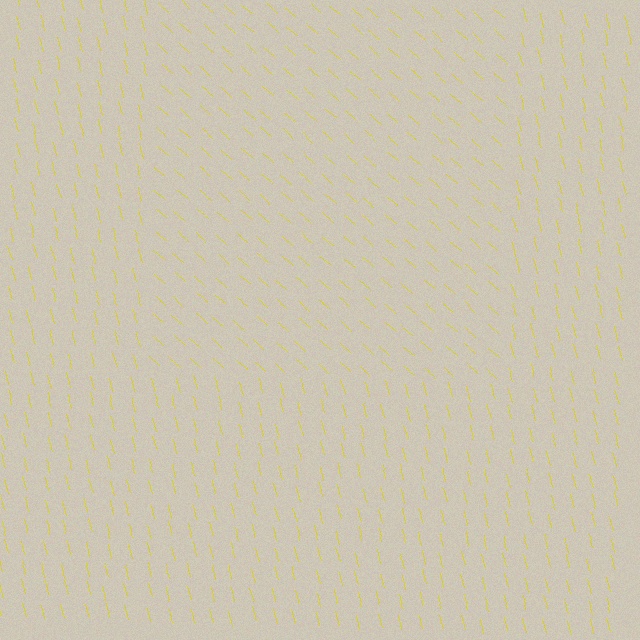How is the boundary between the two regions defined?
The boundary is defined purely by a change in line orientation (approximately 35 degrees difference). All lines are the same color and thickness.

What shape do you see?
I see a rectangle.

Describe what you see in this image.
The image is filled with small yellow line segments. A rectangle region in the image has lines oriented differently from the surrounding lines, creating a visible texture boundary.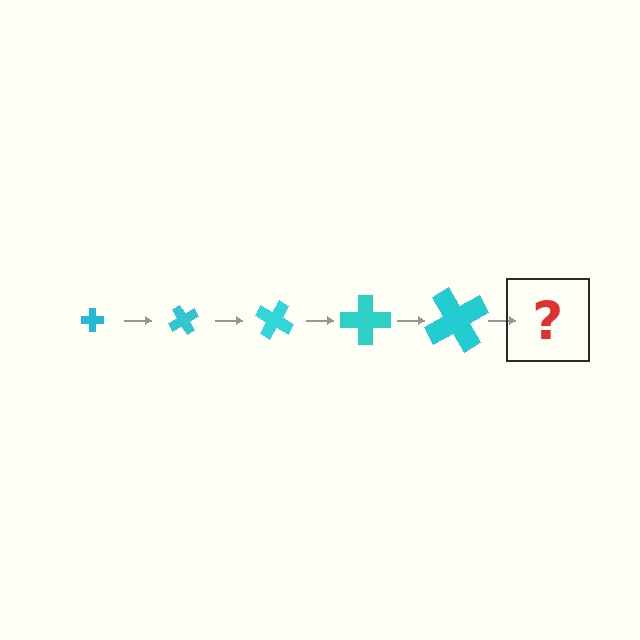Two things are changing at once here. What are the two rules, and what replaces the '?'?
The two rules are that the cross grows larger each step and it rotates 60 degrees each step. The '?' should be a cross, larger than the previous one and rotated 300 degrees from the start.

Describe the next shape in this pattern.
It should be a cross, larger than the previous one and rotated 300 degrees from the start.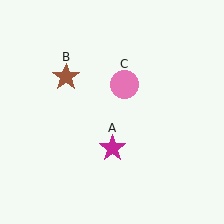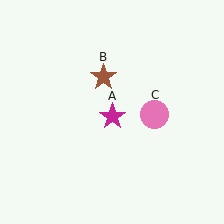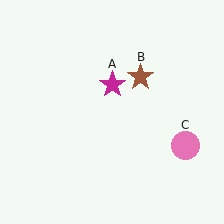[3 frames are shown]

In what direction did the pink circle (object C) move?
The pink circle (object C) moved down and to the right.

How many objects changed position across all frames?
3 objects changed position: magenta star (object A), brown star (object B), pink circle (object C).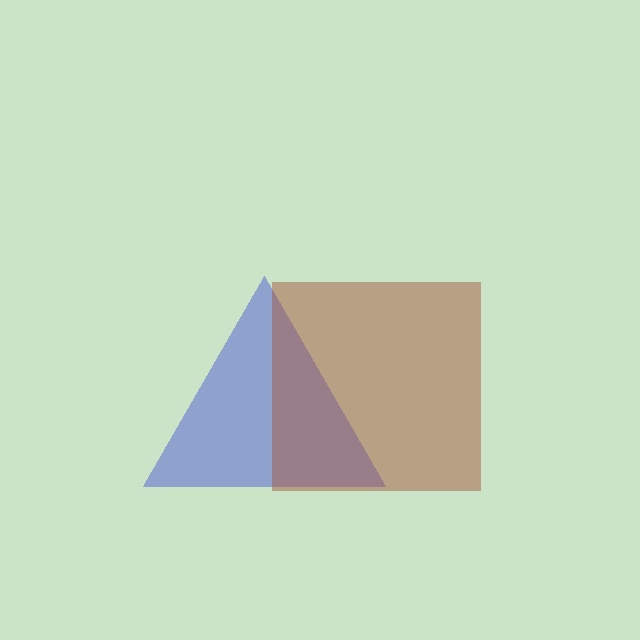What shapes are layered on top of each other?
The layered shapes are: a blue triangle, a brown square.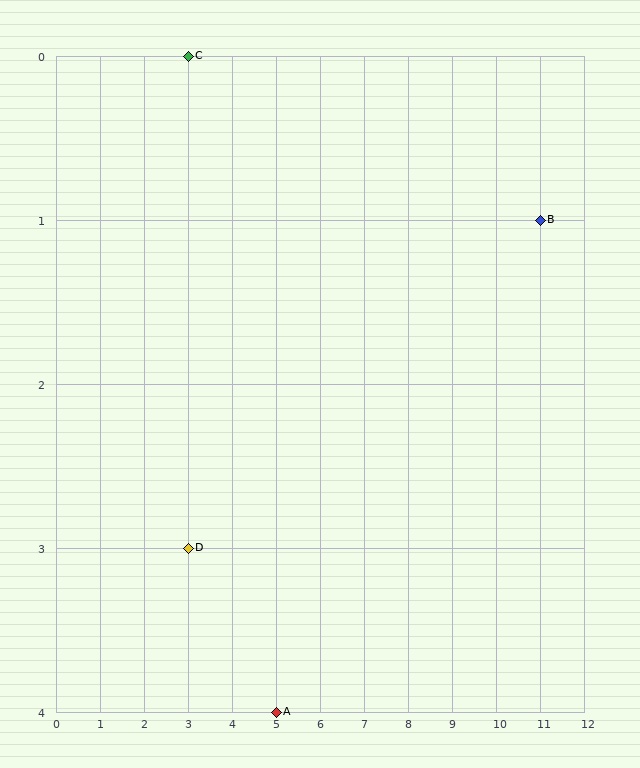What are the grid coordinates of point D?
Point D is at grid coordinates (3, 3).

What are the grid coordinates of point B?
Point B is at grid coordinates (11, 1).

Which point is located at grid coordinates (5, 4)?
Point A is at (5, 4).